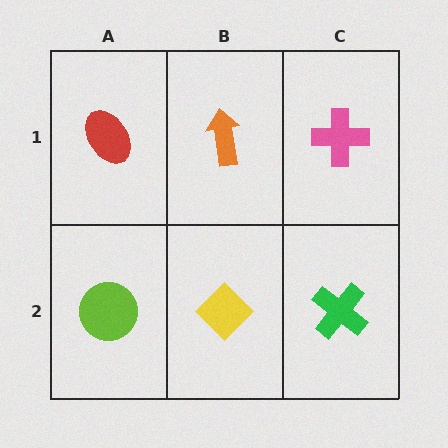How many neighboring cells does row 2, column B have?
3.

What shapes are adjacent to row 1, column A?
A lime circle (row 2, column A), an orange arrow (row 1, column B).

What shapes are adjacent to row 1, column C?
A green cross (row 2, column C), an orange arrow (row 1, column B).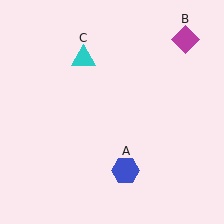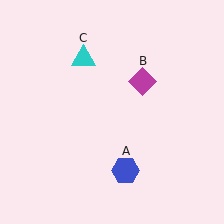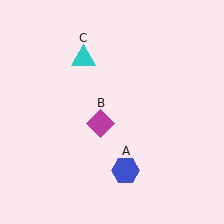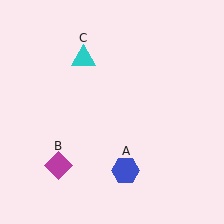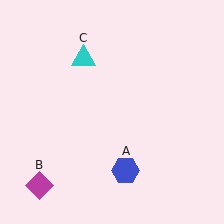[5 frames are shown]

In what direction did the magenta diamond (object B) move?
The magenta diamond (object B) moved down and to the left.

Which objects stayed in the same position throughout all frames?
Blue hexagon (object A) and cyan triangle (object C) remained stationary.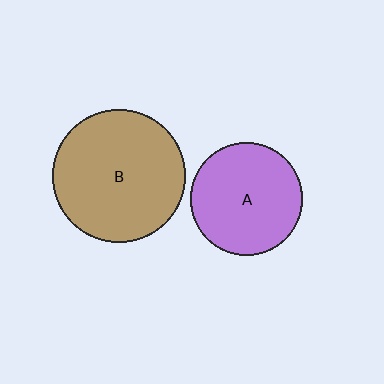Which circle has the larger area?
Circle B (brown).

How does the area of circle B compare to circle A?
Approximately 1.4 times.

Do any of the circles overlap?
No, none of the circles overlap.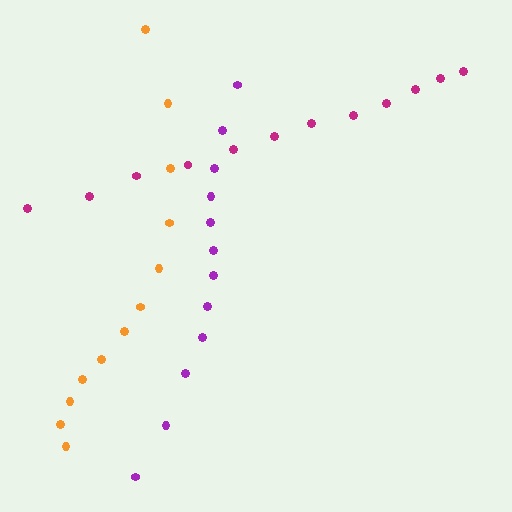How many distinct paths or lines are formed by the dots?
There are 3 distinct paths.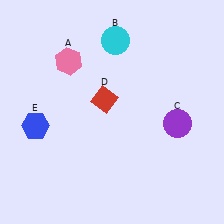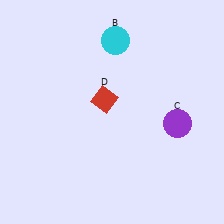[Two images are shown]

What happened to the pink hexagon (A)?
The pink hexagon (A) was removed in Image 2. It was in the top-left area of Image 1.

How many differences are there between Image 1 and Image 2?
There are 2 differences between the two images.